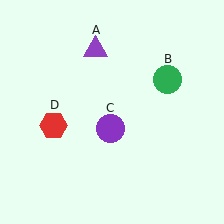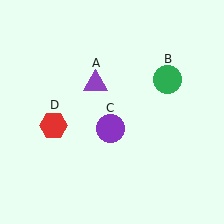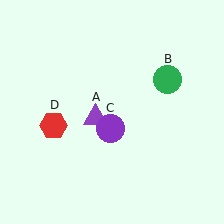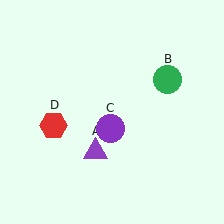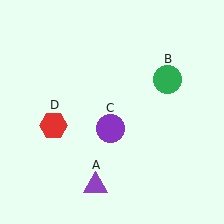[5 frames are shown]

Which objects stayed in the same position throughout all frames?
Green circle (object B) and purple circle (object C) and red hexagon (object D) remained stationary.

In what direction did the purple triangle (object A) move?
The purple triangle (object A) moved down.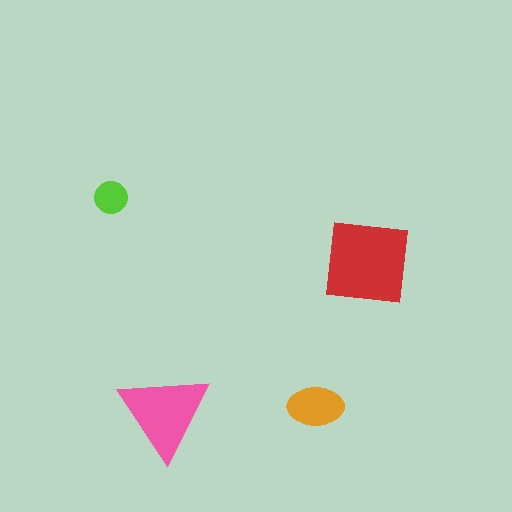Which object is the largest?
The red square.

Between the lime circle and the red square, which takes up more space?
The red square.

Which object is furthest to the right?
The red square is rightmost.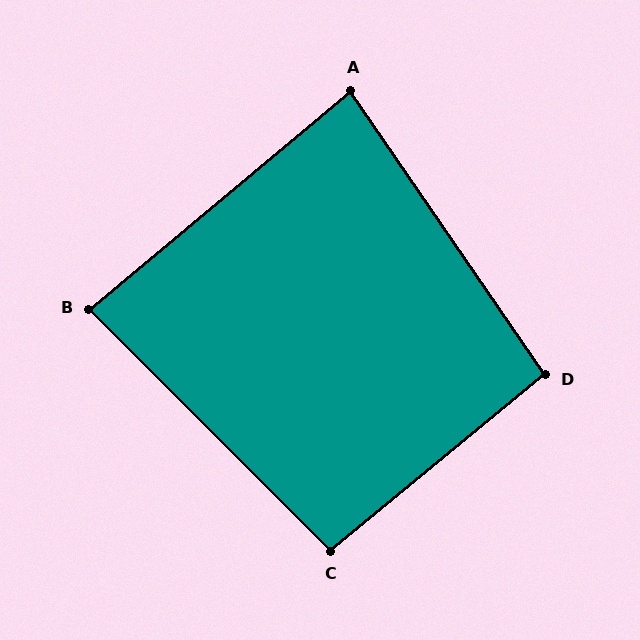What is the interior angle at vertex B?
Approximately 85 degrees (acute).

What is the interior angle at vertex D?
Approximately 95 degrees (obtuse).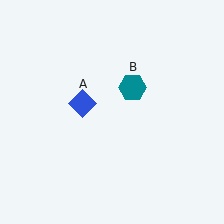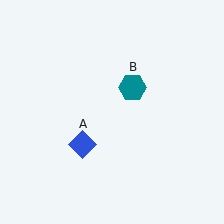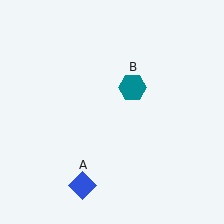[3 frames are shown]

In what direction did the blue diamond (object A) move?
The blue diamond (object A) moved down.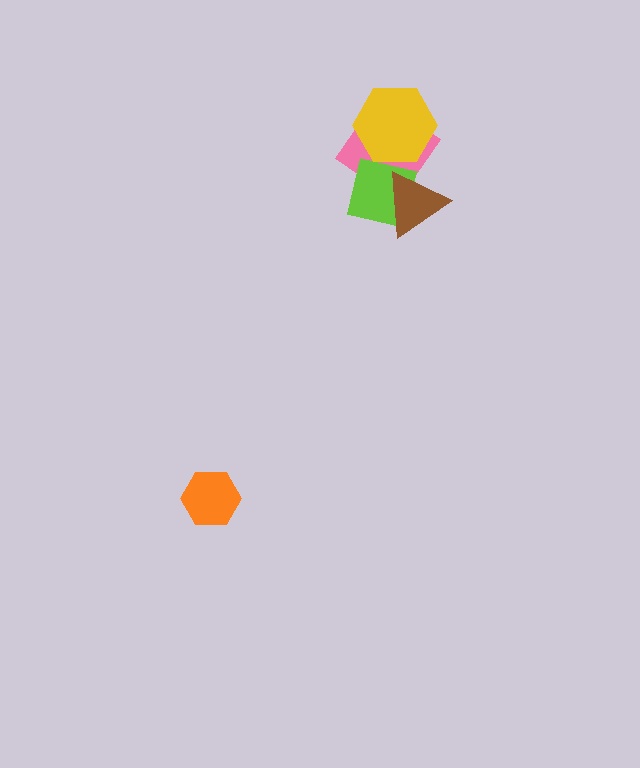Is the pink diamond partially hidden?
Yes, it is partially covered by another shape.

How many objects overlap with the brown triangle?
2 objects overlap with the brown triangle.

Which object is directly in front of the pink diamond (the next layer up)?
The lime square is directly in front of the pink diamond.